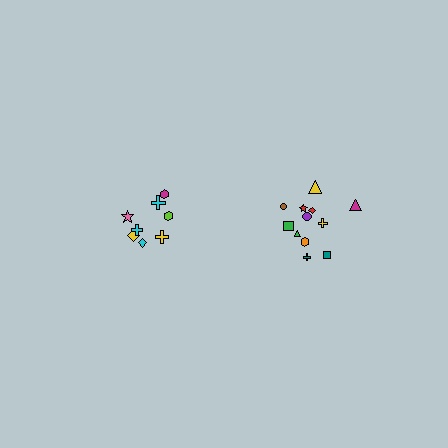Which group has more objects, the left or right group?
The right group.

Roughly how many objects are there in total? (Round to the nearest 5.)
Roughly 20 objects in total.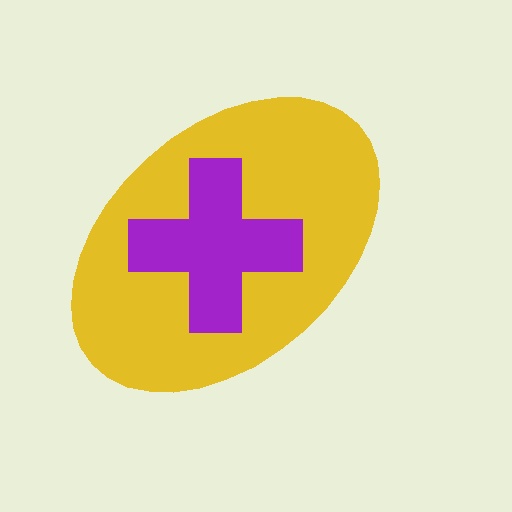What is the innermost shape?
The purple cross.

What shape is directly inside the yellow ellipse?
The purple cross.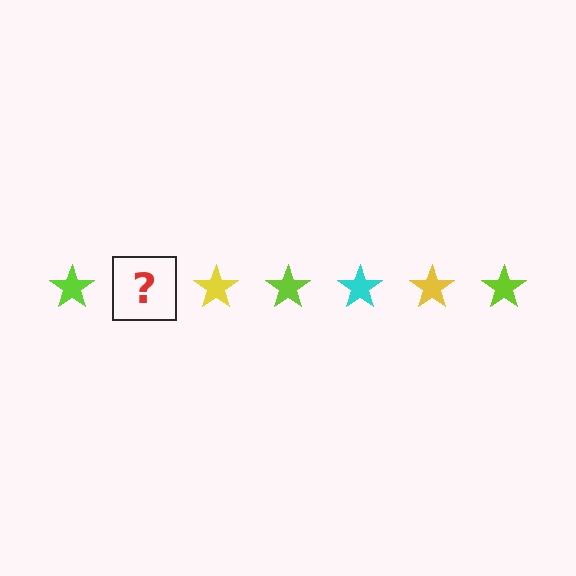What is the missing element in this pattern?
The missing element is a cyan star.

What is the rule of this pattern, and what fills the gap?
The rule is that the pattern cycles through lime, cyan, yellow stars. The gap should be filled with a cyan star.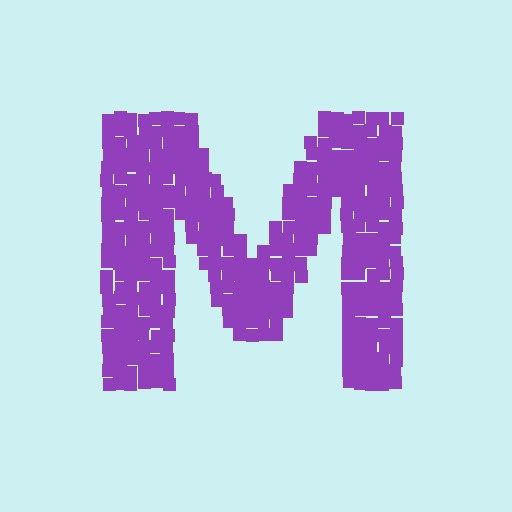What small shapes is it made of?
It is made of small squares.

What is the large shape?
The large shape is the letter M.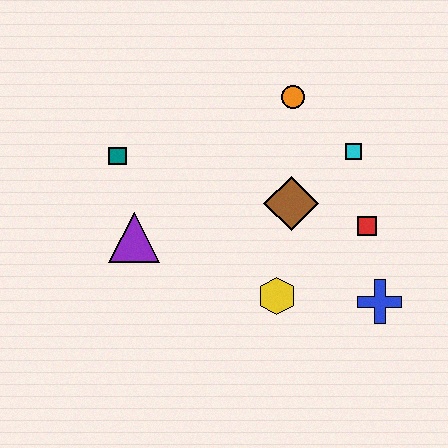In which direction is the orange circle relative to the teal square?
The orange circle is to the right of the teal square.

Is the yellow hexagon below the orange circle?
Yes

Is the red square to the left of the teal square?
No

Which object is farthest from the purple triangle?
The blue cross is farthest from the purple triangle.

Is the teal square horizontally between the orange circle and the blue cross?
No